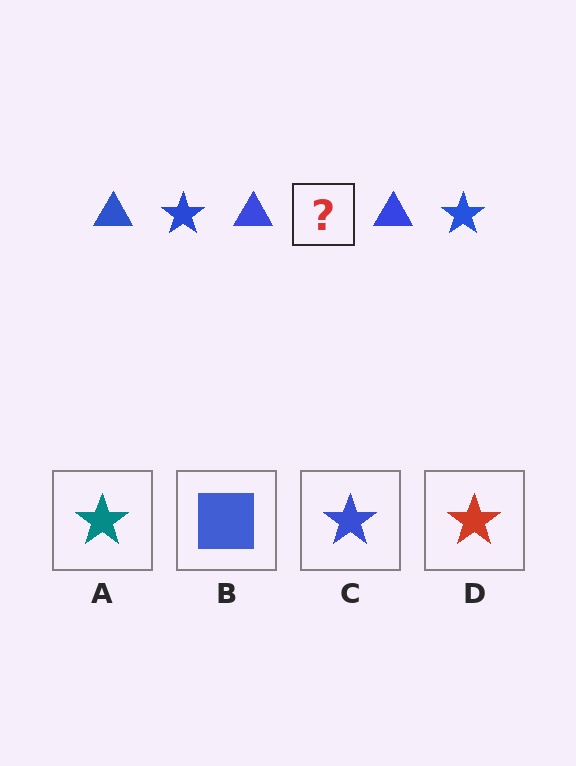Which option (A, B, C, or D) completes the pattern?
C.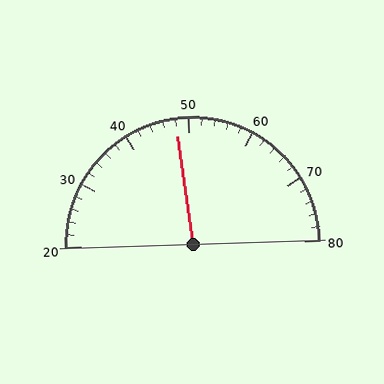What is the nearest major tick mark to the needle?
The nearest major tick mark is 50.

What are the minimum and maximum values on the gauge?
The gauge ranges from 20 to 80.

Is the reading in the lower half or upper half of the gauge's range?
The reading is in the lower half of the range (20 to 80).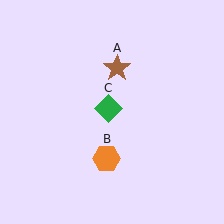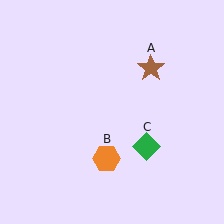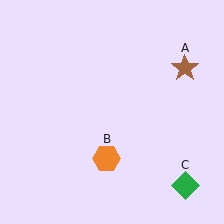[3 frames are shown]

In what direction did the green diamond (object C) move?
The green diamond (object C) moved down and to the right.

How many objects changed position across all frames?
2 objects changed position: brown star (object A), green diamond (object C).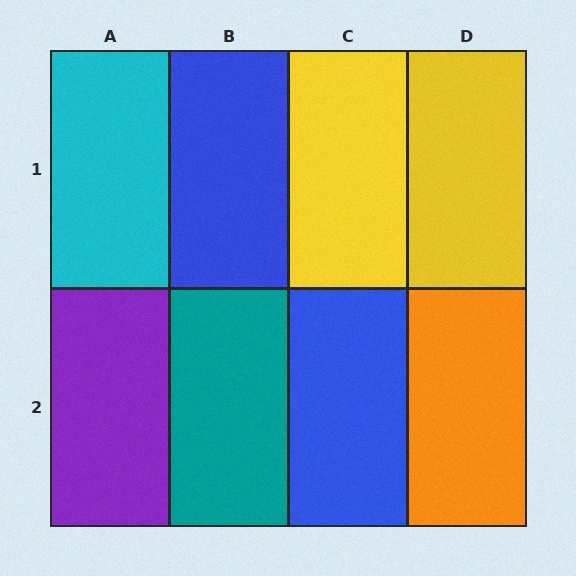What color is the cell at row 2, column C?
Blue.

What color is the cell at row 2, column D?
Orange.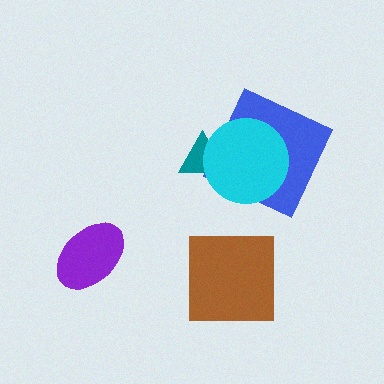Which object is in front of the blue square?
The cyan circle is in front of the blue square.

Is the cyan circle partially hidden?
No, no other shape covers it.